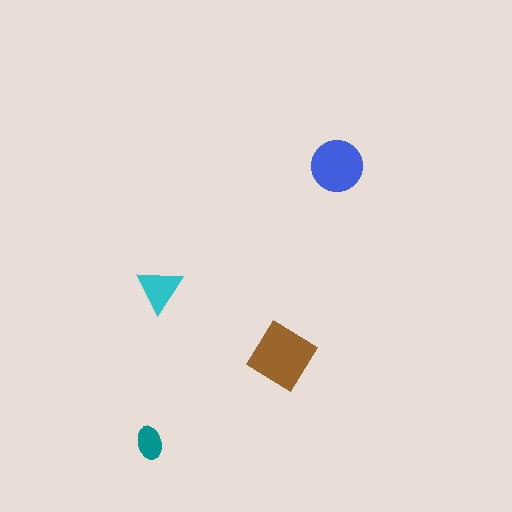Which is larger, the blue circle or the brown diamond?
The brown diamond.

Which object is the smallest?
The teal ellipse.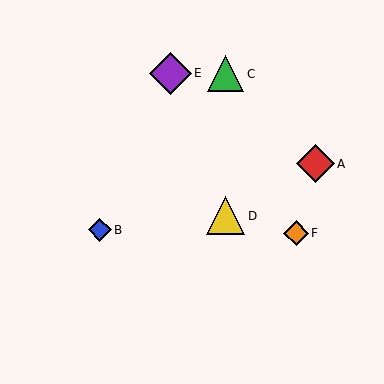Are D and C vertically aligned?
Yes, both are at x≈226.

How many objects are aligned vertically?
2 objects (C, D) are aligned vertically.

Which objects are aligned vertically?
Objects C, D are aligned vertically.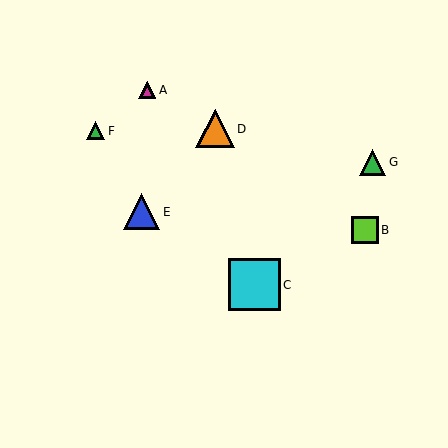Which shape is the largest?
The cyan square (labeled C) is the largest.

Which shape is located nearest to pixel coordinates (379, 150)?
The green triangle (labeled G) at (373, 162) is nearest to that location.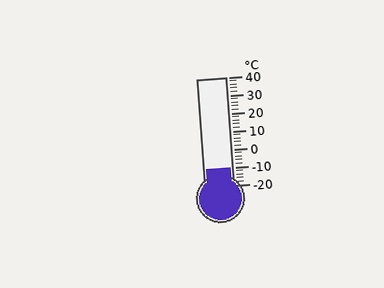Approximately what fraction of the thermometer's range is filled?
The thermometer is filled to approximately 15% of its range.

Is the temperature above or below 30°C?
The temperature is below 30°C.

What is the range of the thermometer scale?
The thermometer scale ranges from -20°C to 40°C.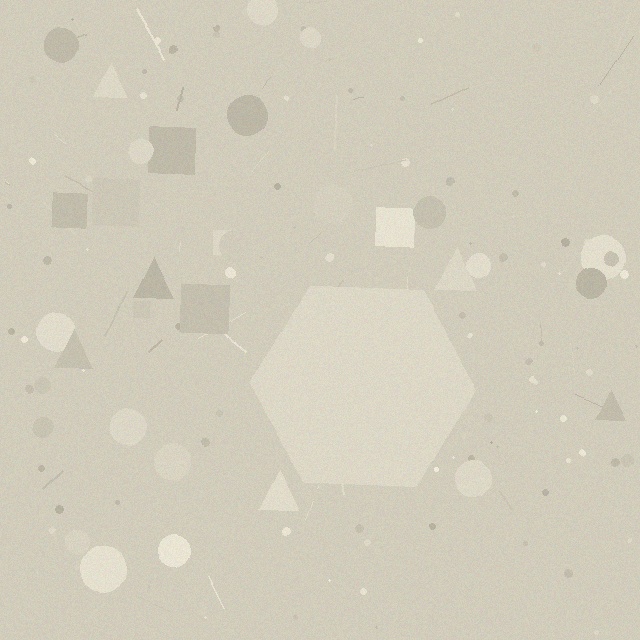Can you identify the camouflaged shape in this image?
The camouflaged shape is a hexagon.